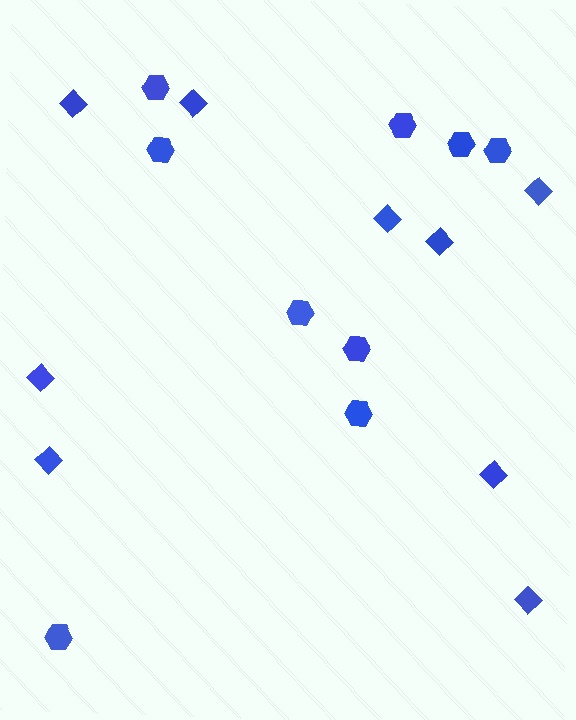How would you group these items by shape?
There are 2 groups: one group of diamonds (9) and one group of hexagons (9).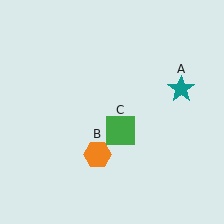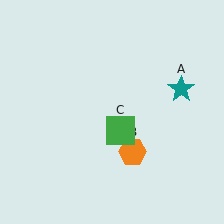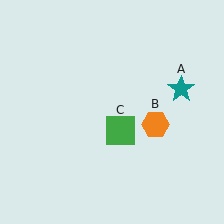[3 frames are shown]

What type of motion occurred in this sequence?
The orange hexagon (object B) rotated counterclockwise around the center of the scene.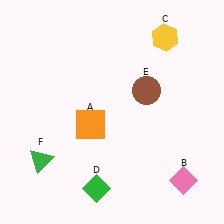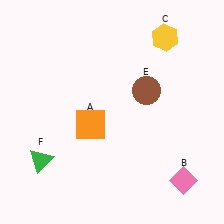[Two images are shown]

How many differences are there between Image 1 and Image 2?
There is 1 difference between the two images.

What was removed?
The green diamond (D) was removed in Image 2.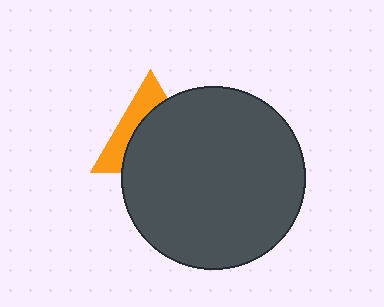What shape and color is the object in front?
The object in front is a dark gray circle.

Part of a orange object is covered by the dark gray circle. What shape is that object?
It is a triangle.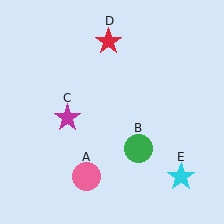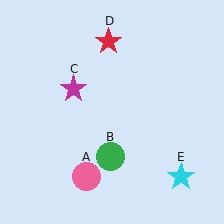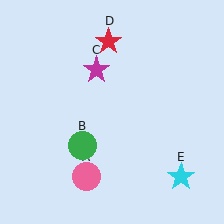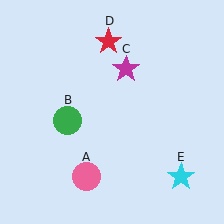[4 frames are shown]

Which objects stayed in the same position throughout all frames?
Pink circle (object A) and red star (object D) and cyan star (object E) remained stationary.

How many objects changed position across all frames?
2 objects changed position: green circle (object B), magenta star (object C).